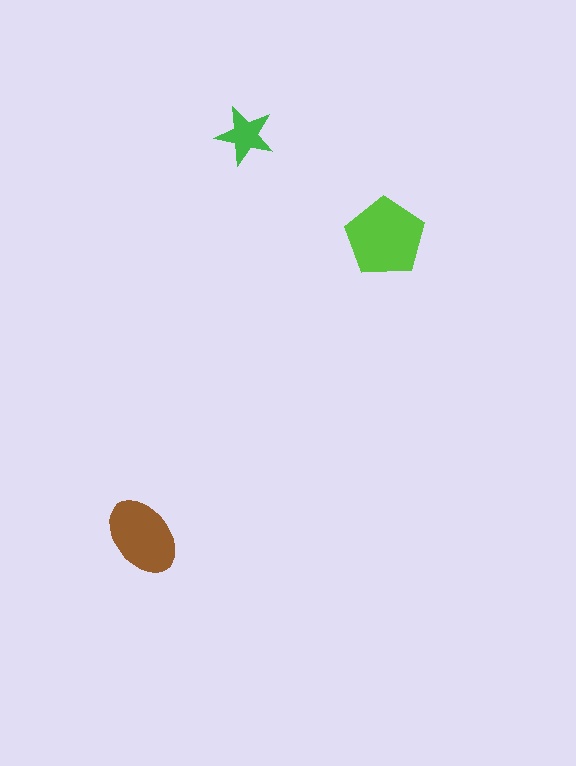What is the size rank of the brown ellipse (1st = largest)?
2nd.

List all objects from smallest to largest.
The green star, the brown ellipse, the lime pentagon.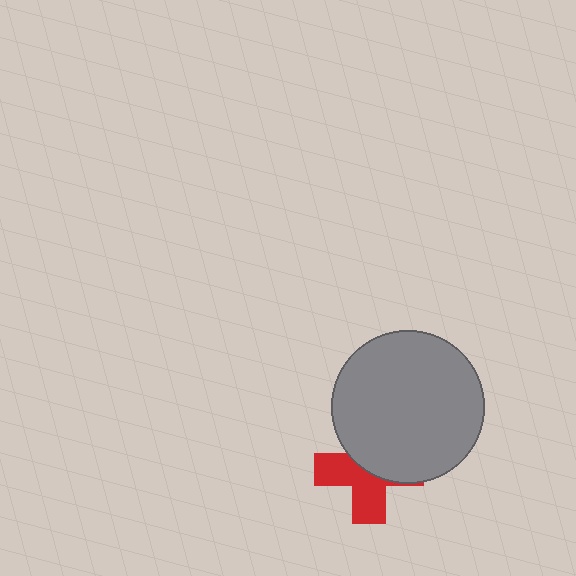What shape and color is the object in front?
The object in front is a gray circle.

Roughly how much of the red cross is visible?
About half of it is visible (roughly 50%).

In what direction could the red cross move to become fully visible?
The red cross could move down. That would shift it out from behind the gray circle entirely.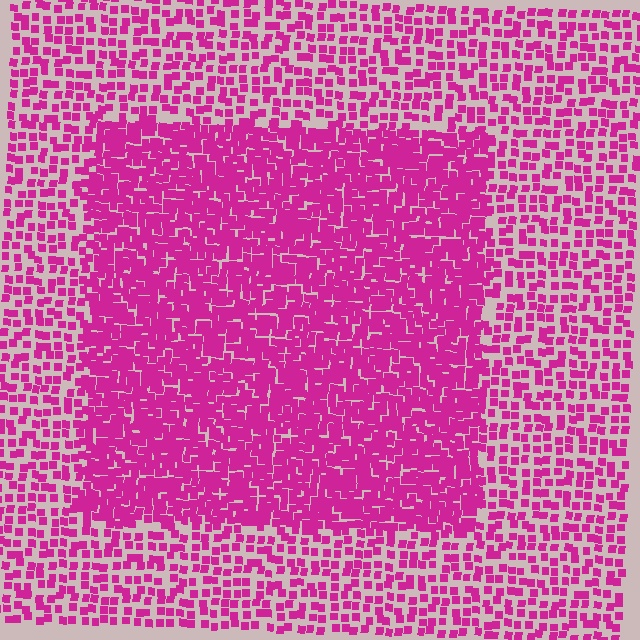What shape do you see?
I see a rectangle.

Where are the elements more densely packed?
The elements are more densely packed inside the rectangle boundary.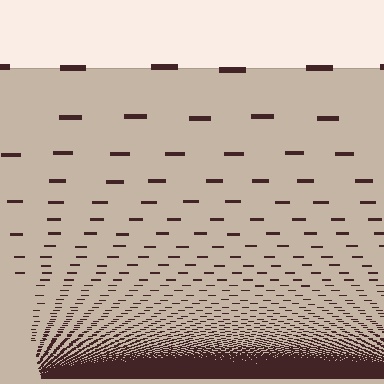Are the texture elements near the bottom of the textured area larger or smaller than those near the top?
Smaller. The gradient is inverted — elements near the bottom are smaller and denser.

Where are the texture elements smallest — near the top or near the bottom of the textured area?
Near the bottom.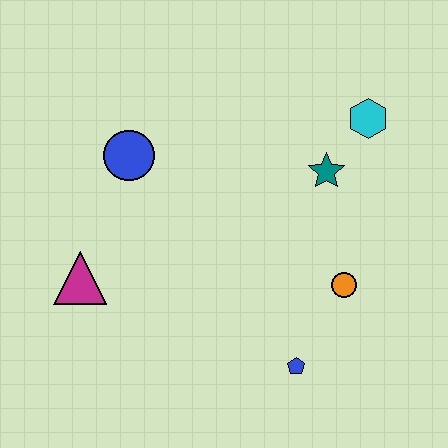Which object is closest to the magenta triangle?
The blue circle is closest to the magenta triangle.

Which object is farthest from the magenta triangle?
The cyan hexagon is farthest from the magenta triangle.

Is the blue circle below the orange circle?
No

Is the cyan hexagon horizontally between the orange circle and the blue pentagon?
No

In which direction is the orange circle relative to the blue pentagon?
The orange circle is above the blue pentagon.